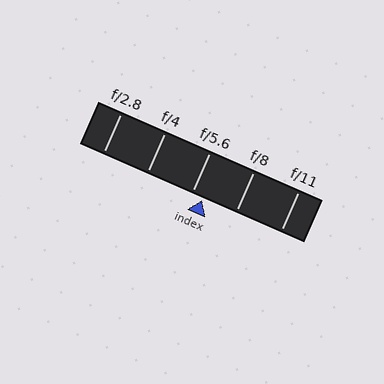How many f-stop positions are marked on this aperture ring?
There are 5 f-stop positions marked.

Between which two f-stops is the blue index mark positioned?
The index mark is between f/5.6 and f/8.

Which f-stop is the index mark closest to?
The index mark is closest to f/5.6.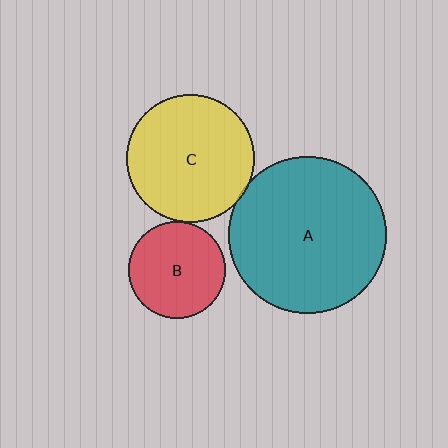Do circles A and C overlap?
Yes.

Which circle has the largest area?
Circle A (teal).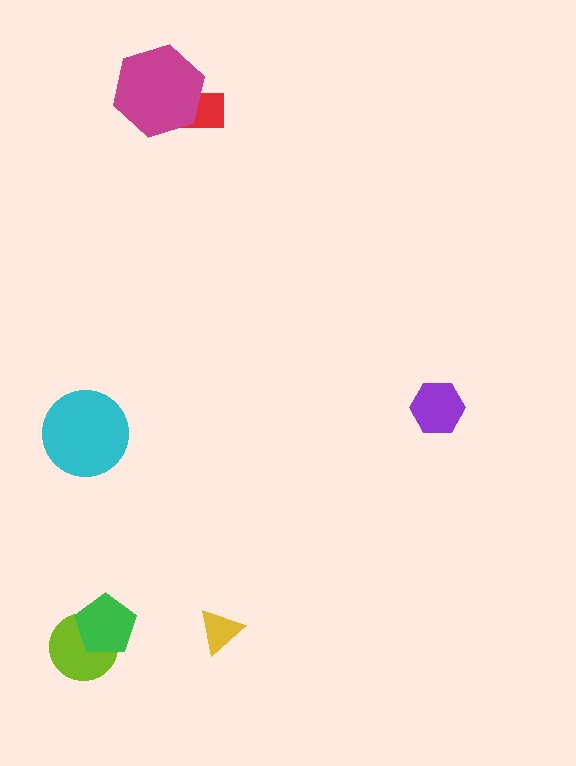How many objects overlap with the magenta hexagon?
1 object overlaps with the magenta hexagon.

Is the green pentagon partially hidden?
No, no other shape covers it.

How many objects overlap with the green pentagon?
1 object overlaps with the green pentagon.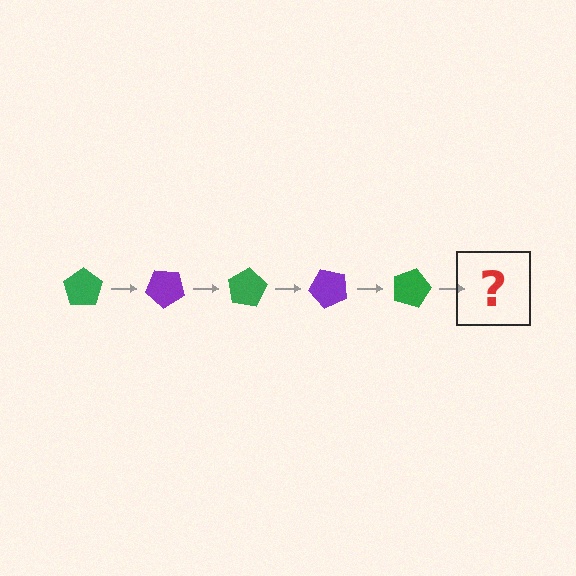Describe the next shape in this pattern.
It should be a purple pentagon, rotated 200 degrees from the start.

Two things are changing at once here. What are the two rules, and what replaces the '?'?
The two rules are that it rotates 40 degrees each step and the color cycles through green and purple. The '?' should be a purple pentagon, rotated 200 degrees from the start.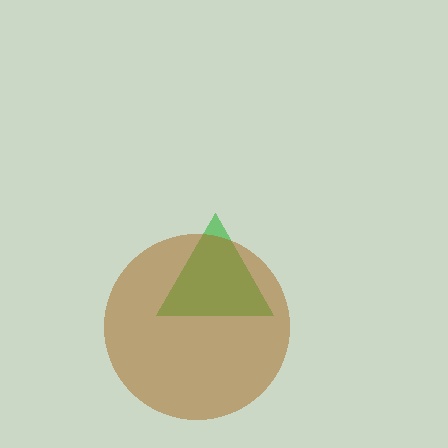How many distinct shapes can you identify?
There are 2 distinct shapes: a green triangle, a brown circle.